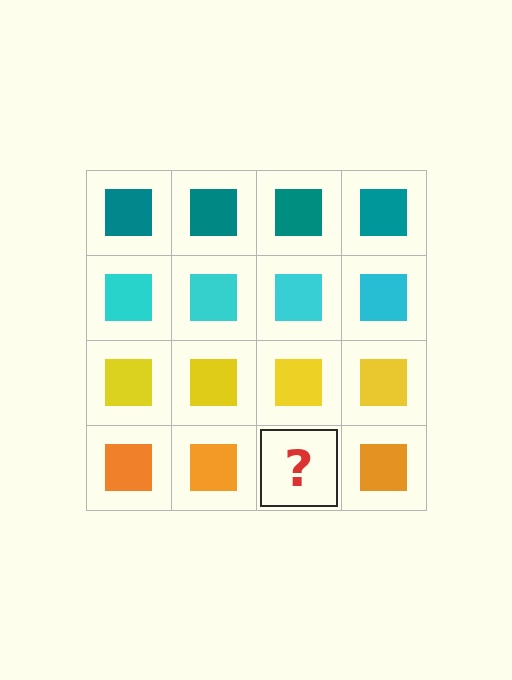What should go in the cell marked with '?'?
The missing cell should contain an orange square.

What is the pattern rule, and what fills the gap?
The rule is that each row has a consistent color. The gap should be filled with an orange square.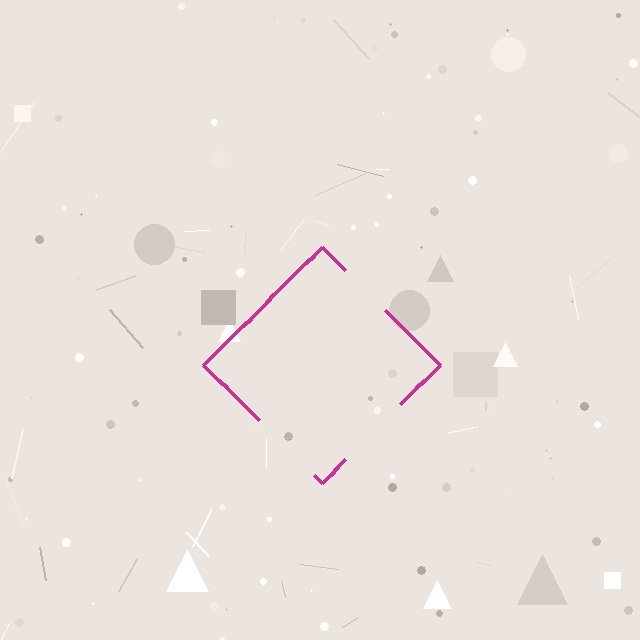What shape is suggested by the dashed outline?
The dashed outline suggests a diamond.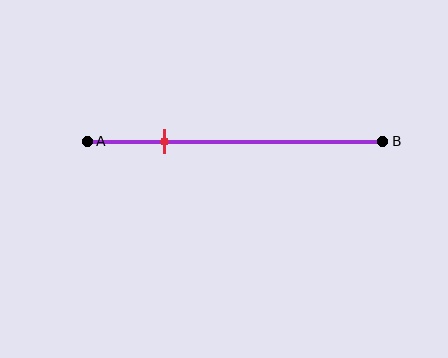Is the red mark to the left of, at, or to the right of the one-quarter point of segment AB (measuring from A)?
The red mark is approximately at the one-quarter point of segment AB.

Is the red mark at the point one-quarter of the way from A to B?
Yes, the mark is approximately at the one-quarter point.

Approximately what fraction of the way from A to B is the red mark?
The red mark is approximately 25% of the way from A to B.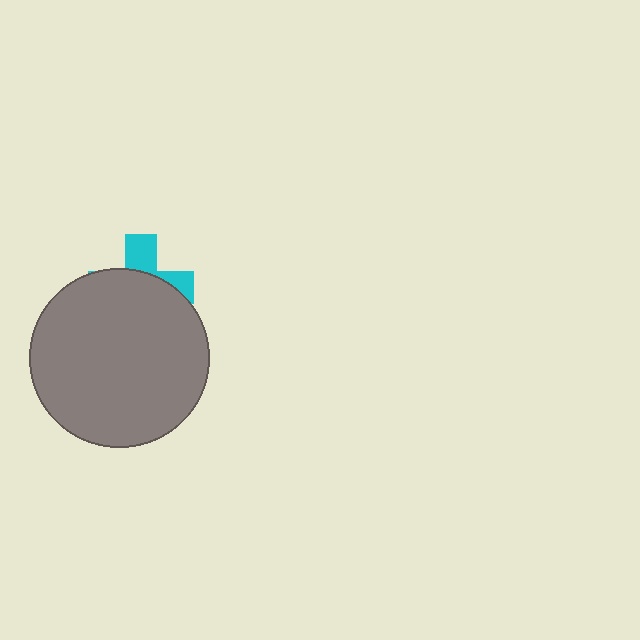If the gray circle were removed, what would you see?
You would see the complete cyan cross.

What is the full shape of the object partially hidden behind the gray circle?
The partially hidden object is a cyan cross.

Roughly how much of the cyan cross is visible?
A small part of it is visible (roughly 32%).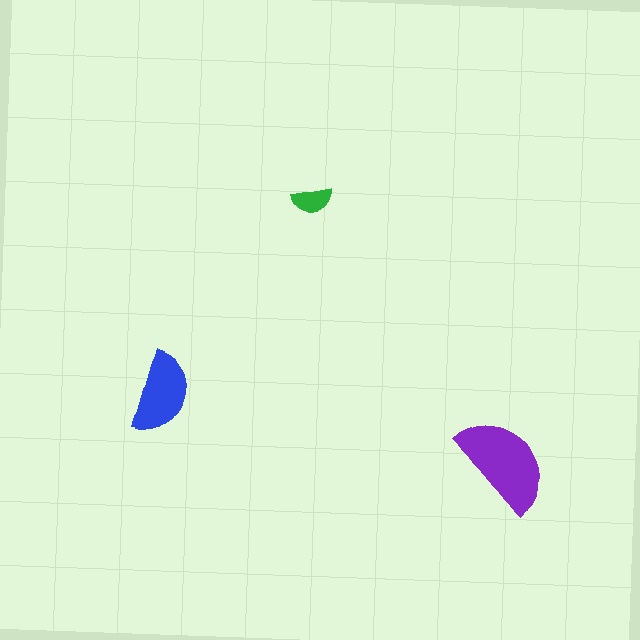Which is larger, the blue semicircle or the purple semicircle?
The purple one.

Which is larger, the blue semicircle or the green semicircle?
The blue one.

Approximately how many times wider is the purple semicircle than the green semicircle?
About 2.5 times wider.